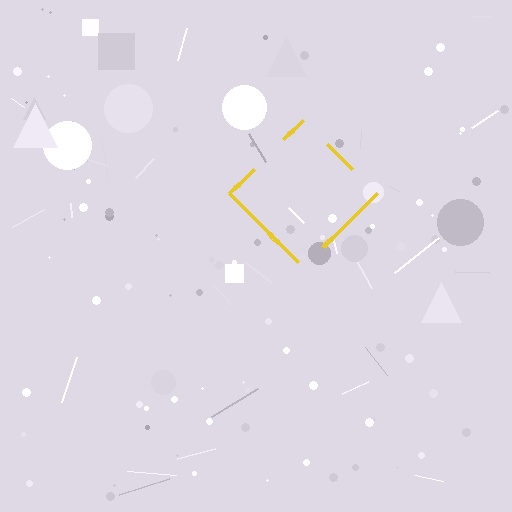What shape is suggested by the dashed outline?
The dashed outline suggests a diamond.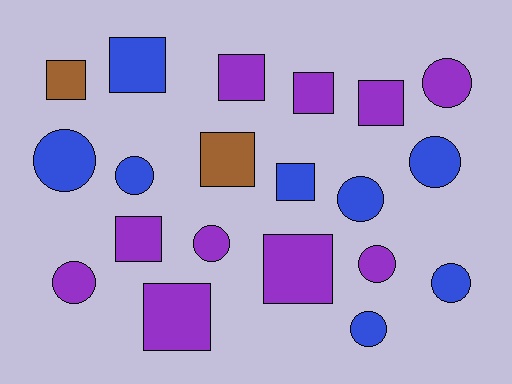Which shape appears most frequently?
Square, with 10 objects.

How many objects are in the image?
There are 20 objects.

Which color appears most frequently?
Purple, with 10 objects.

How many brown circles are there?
There are no brown circles.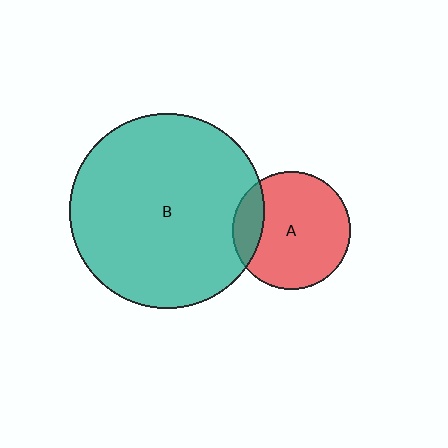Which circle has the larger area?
Circle B (teal).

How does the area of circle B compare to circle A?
Approximately 2.7 times.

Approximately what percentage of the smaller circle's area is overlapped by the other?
Approximately 15%.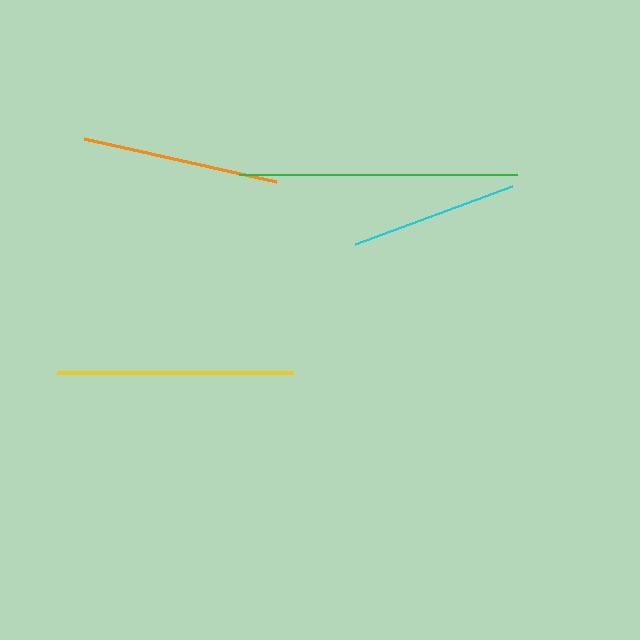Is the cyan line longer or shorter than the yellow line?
The yellow line is longer than the cyan line.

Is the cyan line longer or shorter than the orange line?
The orange line is longer than the cyan line.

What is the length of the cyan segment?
The cyan segment is approximately 168 pixels long.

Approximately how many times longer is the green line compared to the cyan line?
The green line is approximately 1.7 times the length of the cyan line.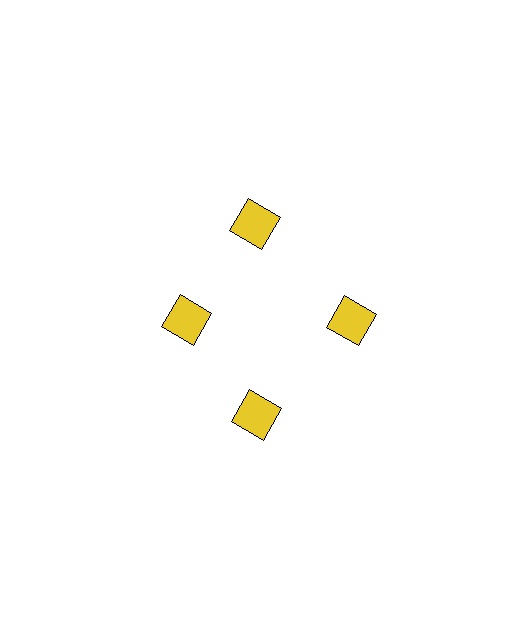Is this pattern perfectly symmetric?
No. The 4 yellow squares are arranged in a ring, but one element near the 9 o'clock position is pulled inward toward the center, breaking the 4-fold rotational symmetry.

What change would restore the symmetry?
The symmetry would be restored by moving it outward, back onto the ring so that all 4 squares sit at equal angles and equal distance from the center.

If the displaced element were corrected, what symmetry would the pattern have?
It would have 4-fold rotational symmetry — the pattern would map onto itself every 90 degrees.